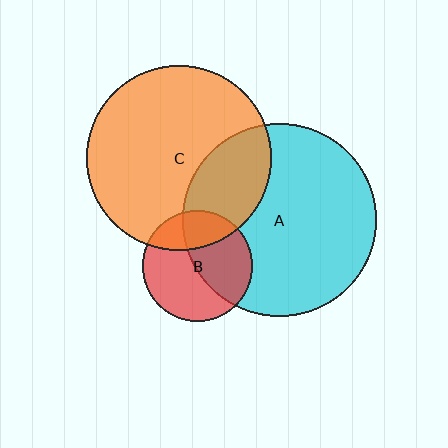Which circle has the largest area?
Circle A (cyan).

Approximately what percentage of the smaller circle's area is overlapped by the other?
Approximately 25%.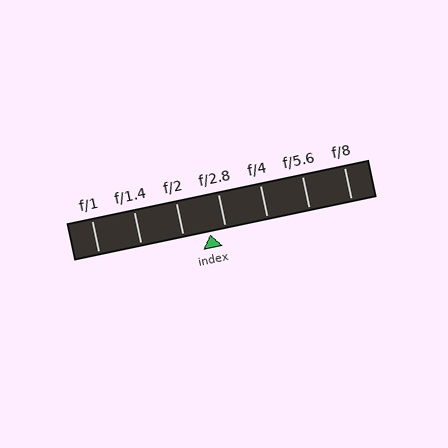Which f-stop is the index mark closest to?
The index mark is closest to f/2.8.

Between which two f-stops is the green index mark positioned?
The index mark is between f/2 and f/2.8.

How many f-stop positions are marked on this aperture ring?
There are 7 f-stop positions marked.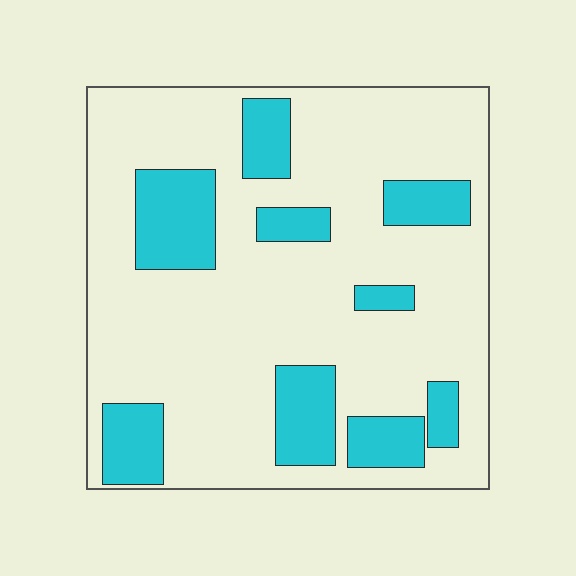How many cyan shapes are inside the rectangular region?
9.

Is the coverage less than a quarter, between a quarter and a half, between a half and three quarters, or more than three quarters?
Less than a quarter.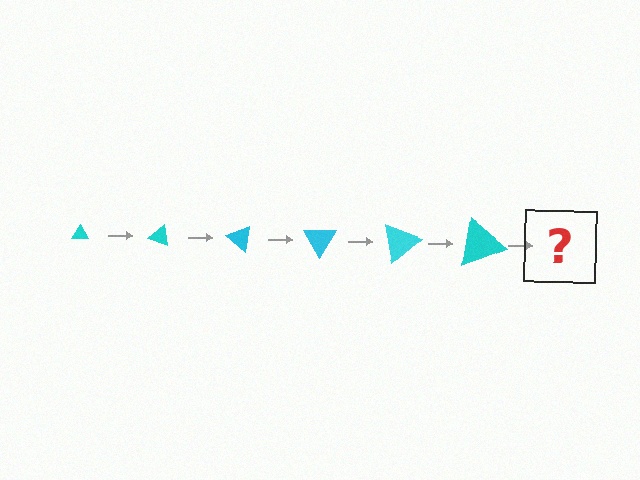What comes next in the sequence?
The next element should be a triangle, larger than the previous one and rotated 120 degrees from the start.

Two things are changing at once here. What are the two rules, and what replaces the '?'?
The two rules are that the triangle grows larger each step and it rotates 20 degrees each step. The '?' should be a triangle, larger than the previous one and rotated 120 degrees from the start.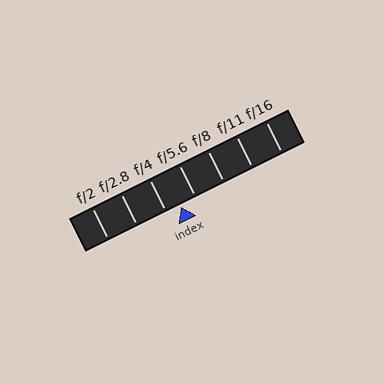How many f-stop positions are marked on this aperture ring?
There are 7 f-stop positions marked.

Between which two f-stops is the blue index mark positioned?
The index mark is between f/4 and f/5.6.